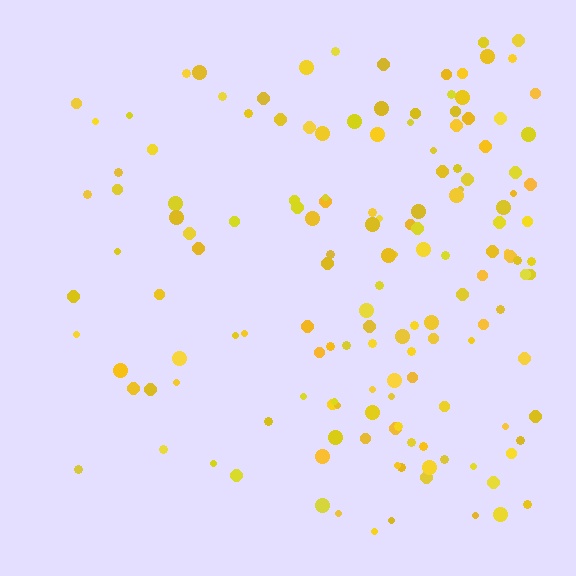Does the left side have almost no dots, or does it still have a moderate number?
Still a moderate number, just noticeably fewer than the right.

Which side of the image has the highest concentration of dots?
The right.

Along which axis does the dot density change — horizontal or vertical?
Horizontal.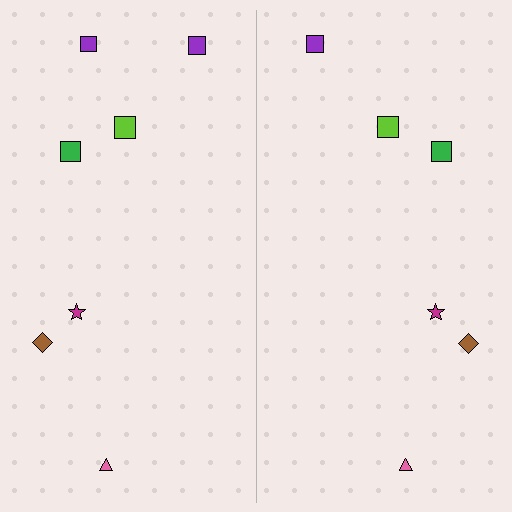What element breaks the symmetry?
A purple square is missing from the right side.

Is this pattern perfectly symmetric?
No, the pattern is not perfectly symmetric. A purple square is missing from the right side.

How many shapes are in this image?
There are 13 shapes in this image.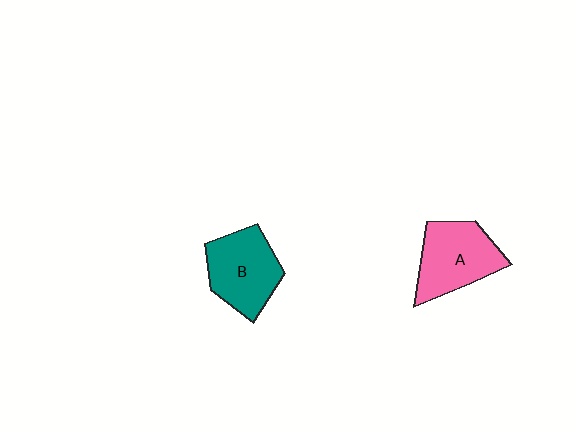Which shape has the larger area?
Shape A (pink).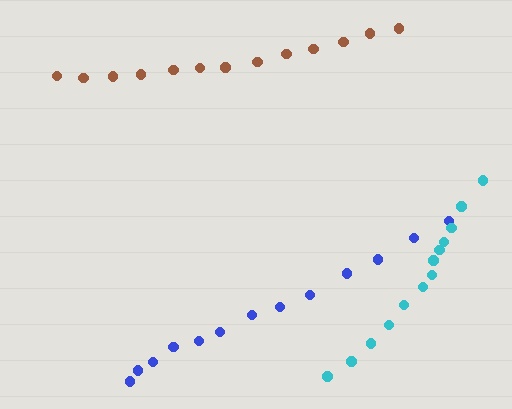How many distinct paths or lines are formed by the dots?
There are 3 distinct paths.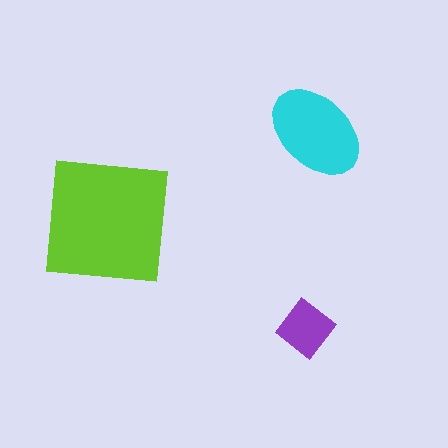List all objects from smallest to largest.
The purple diamond, the cyan ellipse, the lime square.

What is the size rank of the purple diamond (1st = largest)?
3rd.